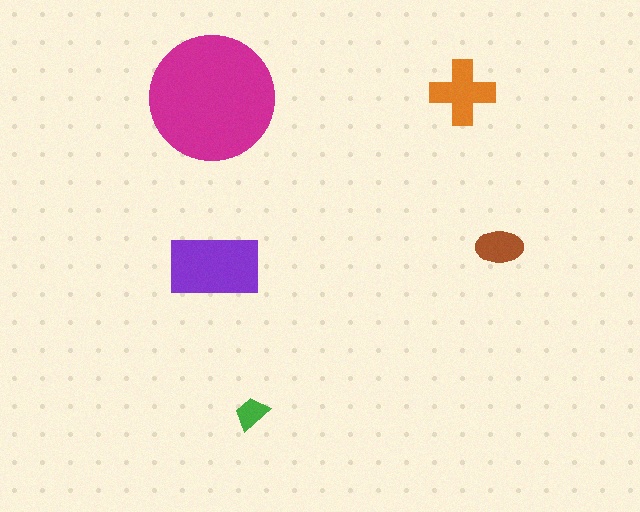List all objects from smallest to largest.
The green trapezoid, the brown ellipse, the orange cross, the purple rectangle, the magenta circle.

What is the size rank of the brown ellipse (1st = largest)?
4th.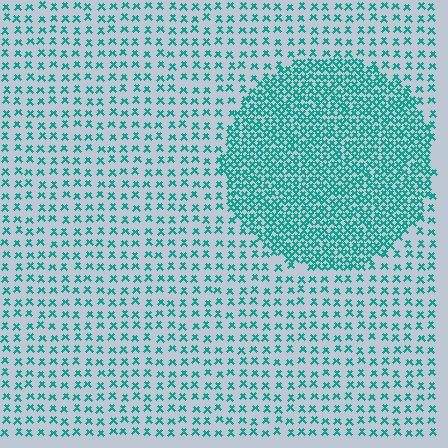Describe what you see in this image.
The image contains small teal elements arranged at two different densities. A circle-shaped region is visible where the elements are more densely packed than the surrounding area.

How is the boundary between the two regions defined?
The boundary is defined by a change in element density (approximately 2.6x ratio). All elements are the same color, size, and shape.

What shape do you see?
I see a circle.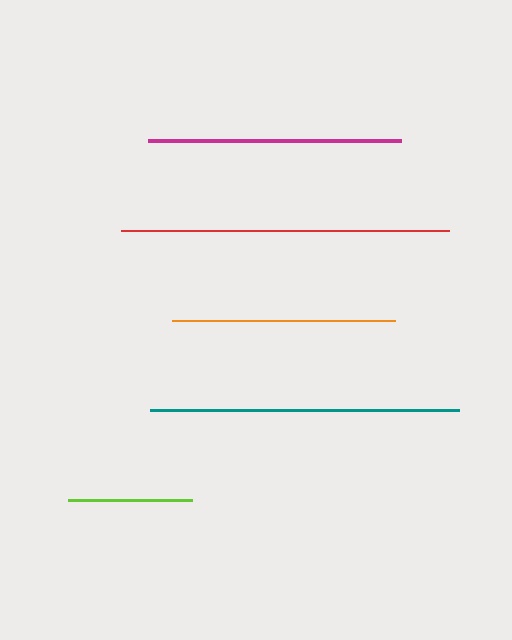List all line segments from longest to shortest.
From longest to shortest: red, teal, magenta, orange, lime.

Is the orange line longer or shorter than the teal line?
The teal line is longer than the orange line.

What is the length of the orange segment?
The orange segment is approximately 222 pixels long.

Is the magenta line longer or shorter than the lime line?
The magenta line is longer than the lime line.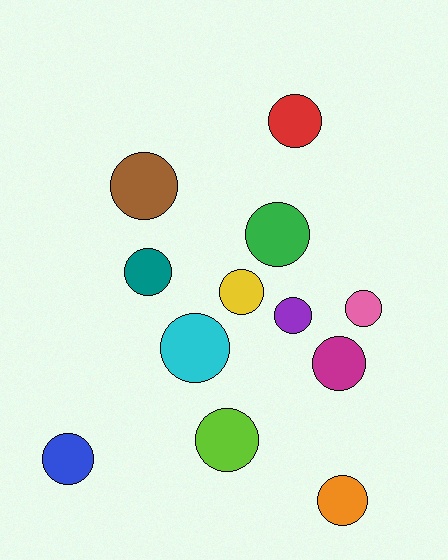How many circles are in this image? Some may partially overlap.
There are 12 circles.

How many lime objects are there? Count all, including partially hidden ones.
There is 1 lime object.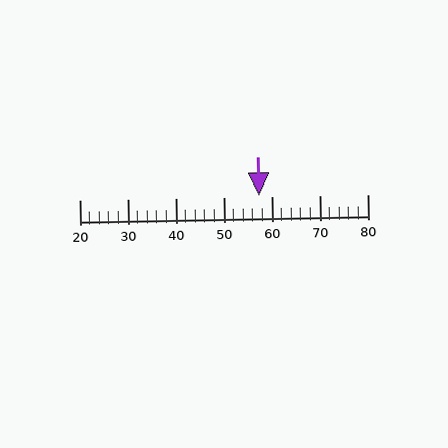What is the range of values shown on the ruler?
The ruler shows values from 20 to 80.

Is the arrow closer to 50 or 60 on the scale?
The arrow is closer to 60.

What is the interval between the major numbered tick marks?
The major tick marks are spaced 10 units apart.